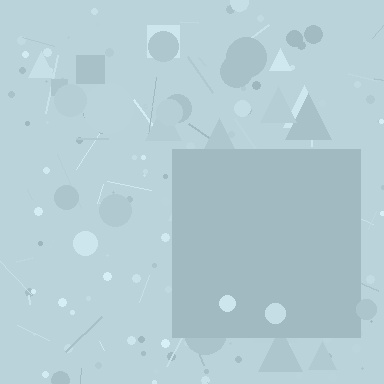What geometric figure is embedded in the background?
A square is embedded in the background.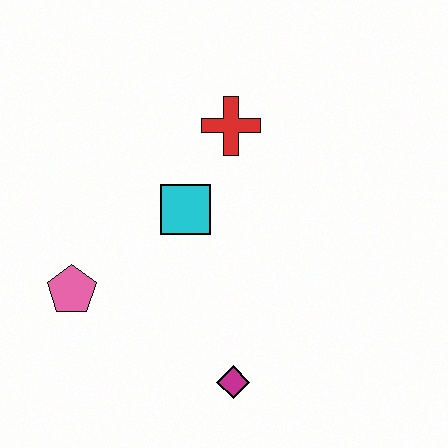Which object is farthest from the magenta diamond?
The red cross is farthest from the magenta diamond.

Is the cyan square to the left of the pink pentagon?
No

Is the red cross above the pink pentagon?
Yes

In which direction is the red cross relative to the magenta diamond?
The red cross is above the magenta diamond.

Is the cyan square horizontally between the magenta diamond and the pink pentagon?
Yes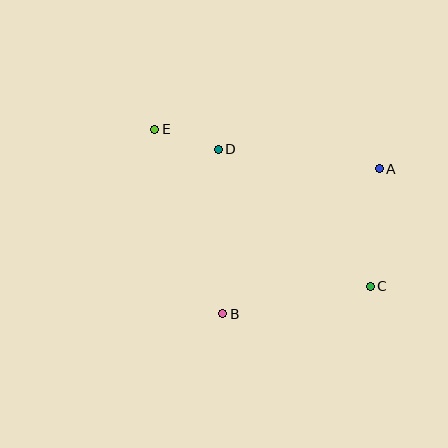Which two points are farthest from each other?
Points C and E are farthest from each other.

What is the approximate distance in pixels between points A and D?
The distance between A and D is approximately 162 pixels.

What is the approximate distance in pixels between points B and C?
The distance between B and C is approximately 150 pixels.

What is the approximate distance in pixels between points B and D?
The distance between B and D is approximately 165 pixels.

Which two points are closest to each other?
Points D and E are closest to each other.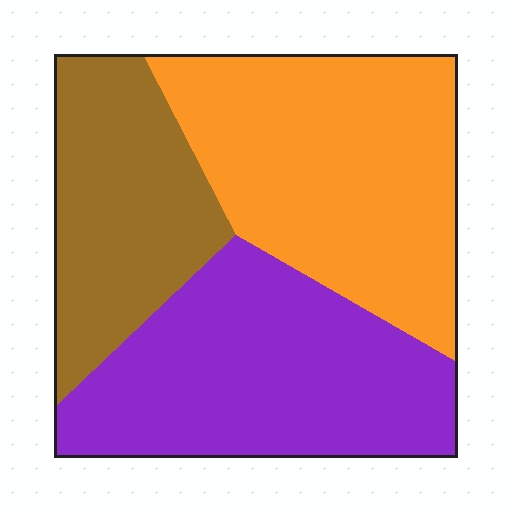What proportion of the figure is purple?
Purple covers 37% of the figure.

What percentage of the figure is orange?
Orange takes up about three eighths (3/8) of the figure.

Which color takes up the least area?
Brown, at roughly 25%.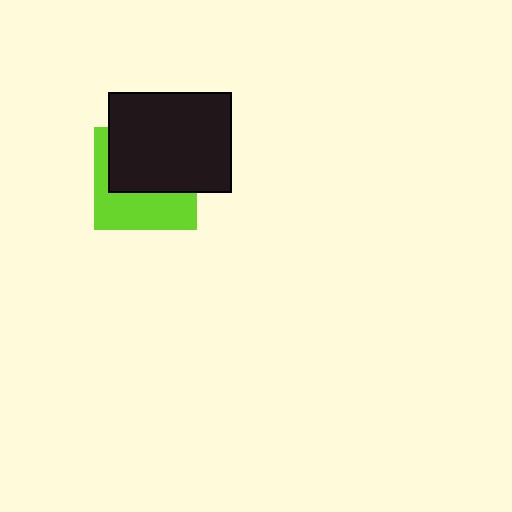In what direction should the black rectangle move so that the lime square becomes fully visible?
The black rectangle should move up. That is the shortest direction to clear the overlap and leave the lime square fully visible.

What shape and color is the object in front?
The object in front is a black rectangle.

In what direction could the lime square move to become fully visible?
The lime square could move down. That would shift it out from behind the black rectangle entirely.